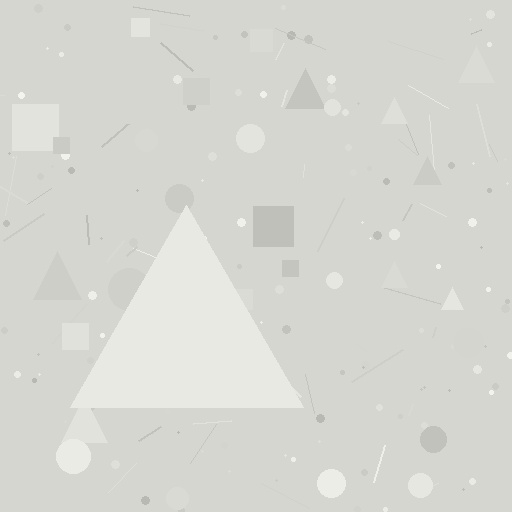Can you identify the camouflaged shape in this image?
The camouflaged shape is a triangle.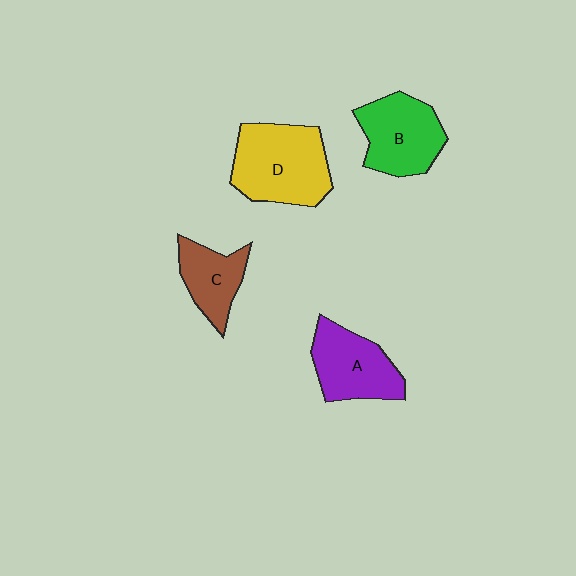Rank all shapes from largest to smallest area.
From largest to smallest: D (yellow), B (green), A (purple), C (brown).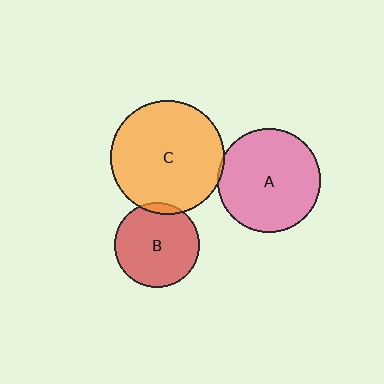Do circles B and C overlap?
Yes.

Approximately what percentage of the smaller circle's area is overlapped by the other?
Approximately 5%.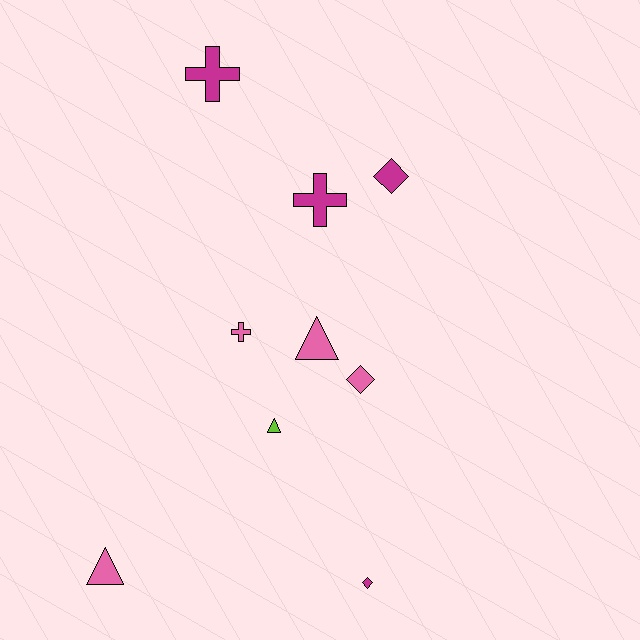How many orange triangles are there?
There are no orange triangles.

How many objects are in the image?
There are 9 objects.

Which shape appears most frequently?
Cross, with 3 objects.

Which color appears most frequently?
Magenta, with 4 objects.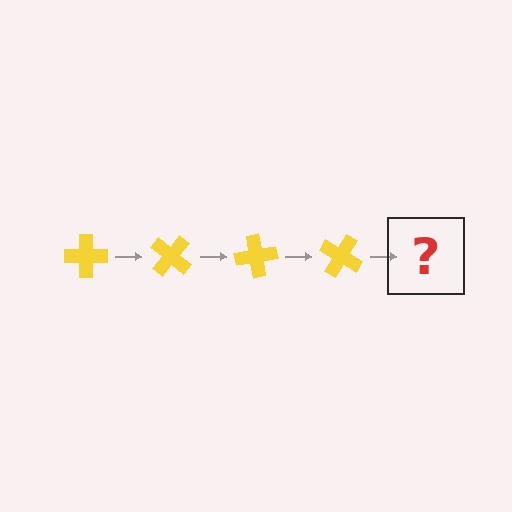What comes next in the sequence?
The next element should be a yellow cross rotated 160 degrees.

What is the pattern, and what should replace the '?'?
The pattern is that the cross rotates 40 degrees each step. The '?' should be a yellow cross rotated 160 degrees.